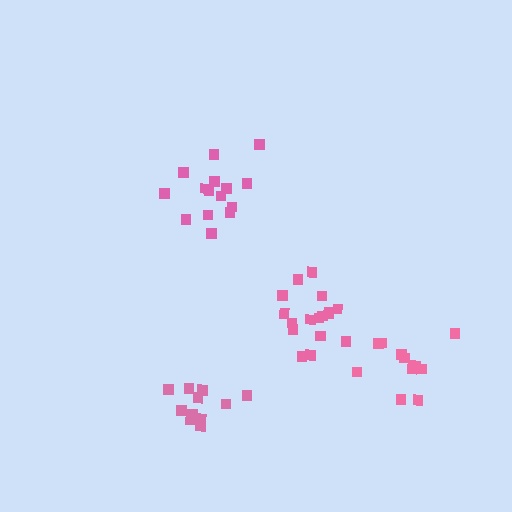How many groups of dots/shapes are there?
There are 4 groups.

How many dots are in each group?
Group 1: 15 dots, Group 2: 12 dots, Group 3: 17 dots, Group 4: 12 dots (56 total).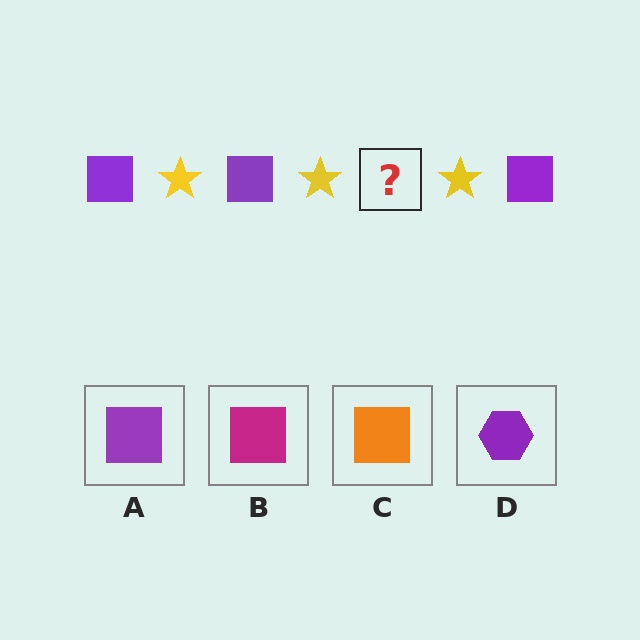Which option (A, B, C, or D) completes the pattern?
A.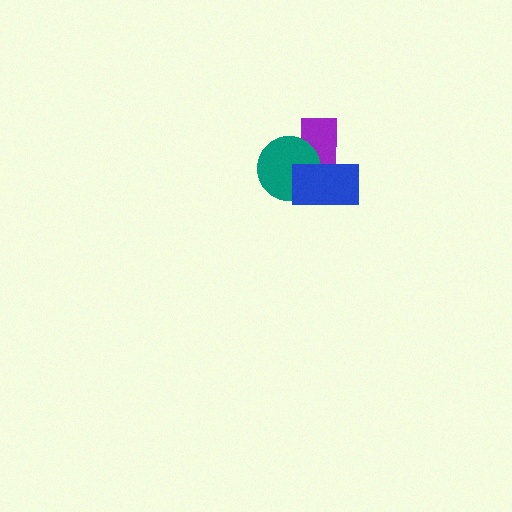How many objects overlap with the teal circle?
2 objects overlap with the teal circle.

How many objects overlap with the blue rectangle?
2 objects overlap with the blue rectangle.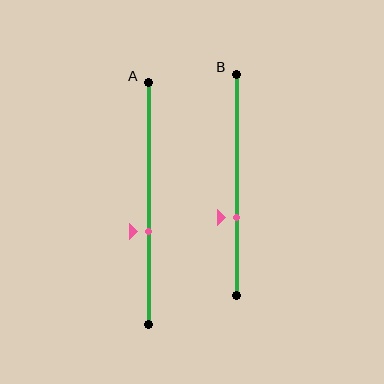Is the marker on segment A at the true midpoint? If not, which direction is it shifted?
No, the marker on segment A is shifted downward by about 12% of the segment length.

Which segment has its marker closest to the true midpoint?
Segment A has its marker closest to the true midpoint.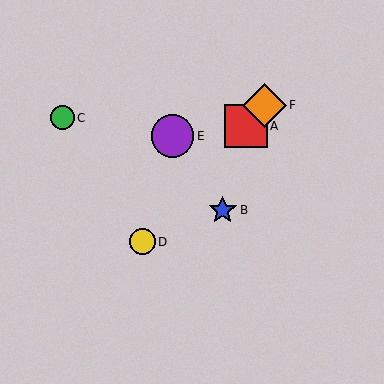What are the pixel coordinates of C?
Object C is at (62, 118).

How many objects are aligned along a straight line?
3 objects (A, D, F) are aligned along a straight line.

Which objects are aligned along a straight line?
Objects A, D, F are aligned along a straight line.